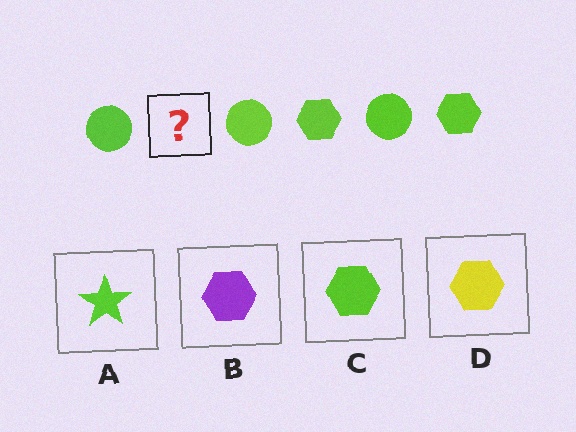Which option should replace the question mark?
Option C.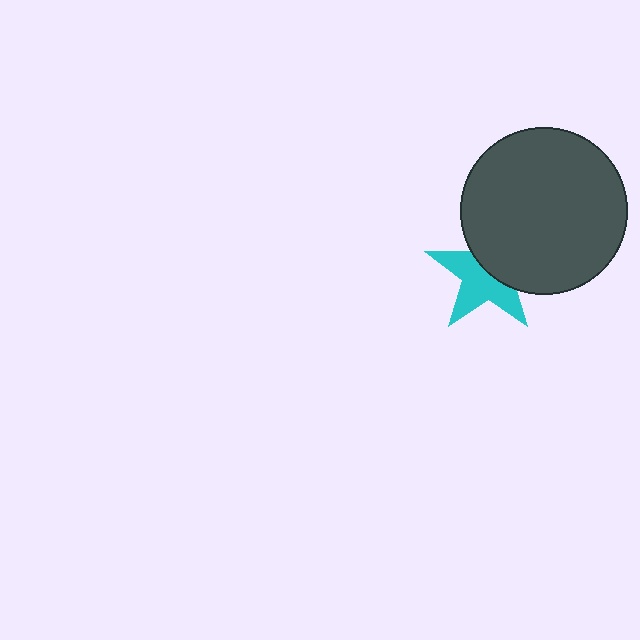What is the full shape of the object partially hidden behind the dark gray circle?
The partially hidden object is a cyan star.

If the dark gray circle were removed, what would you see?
You would see the complete cyan star.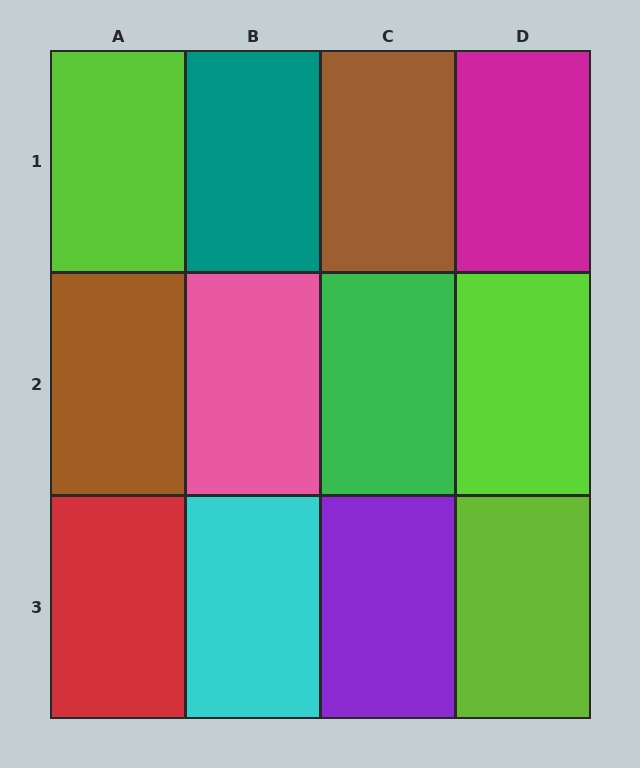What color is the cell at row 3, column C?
Purple.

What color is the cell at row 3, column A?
Red.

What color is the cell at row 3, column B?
Cyan.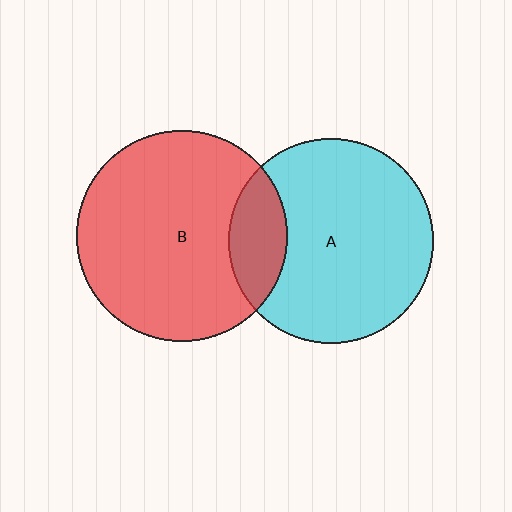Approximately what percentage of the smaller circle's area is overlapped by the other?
Approximately 20%.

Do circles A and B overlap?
Yes.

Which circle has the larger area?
Circle B (red).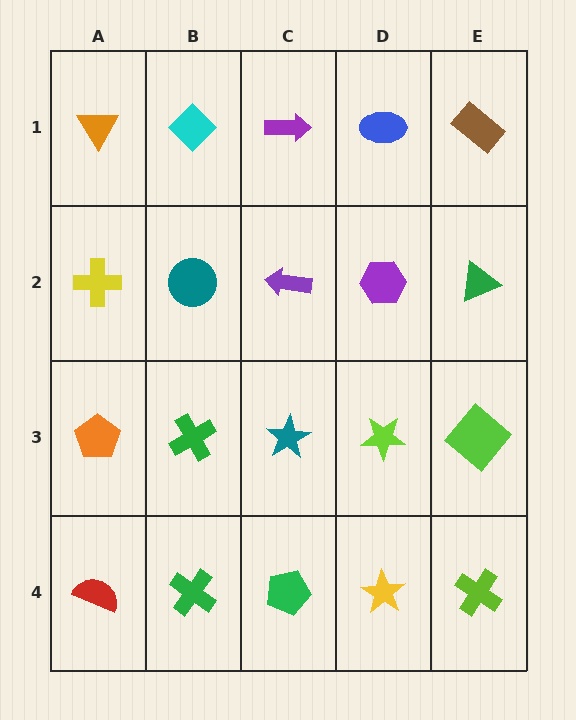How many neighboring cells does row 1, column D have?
3.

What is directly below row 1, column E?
A green triangle.